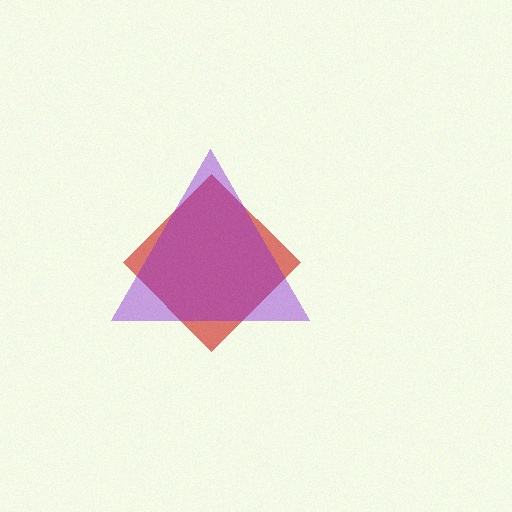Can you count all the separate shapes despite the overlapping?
Yes, there are 2 separate shapes.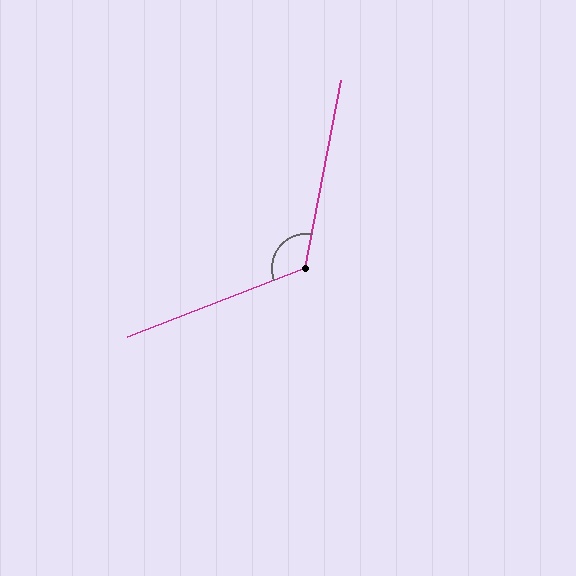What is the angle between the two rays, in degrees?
Approximately 122 degrees.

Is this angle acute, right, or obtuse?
It is obtuse.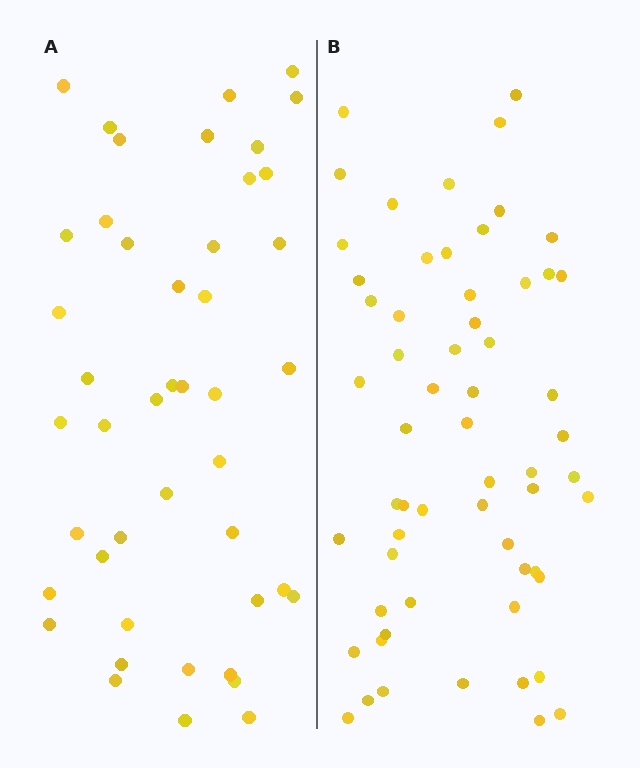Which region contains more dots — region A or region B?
Region B (the right region) has more dots.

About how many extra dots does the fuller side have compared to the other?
Region B has approximately 15 more dots than region A.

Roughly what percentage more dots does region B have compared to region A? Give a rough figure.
About 35% more.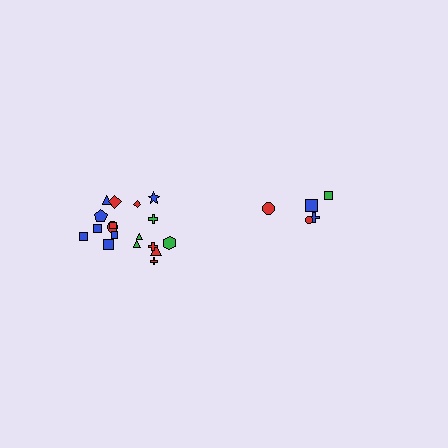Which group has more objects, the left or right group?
The left group.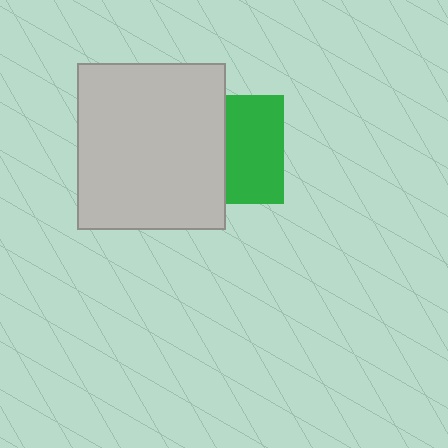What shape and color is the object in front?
The object in front is a light gray rectangle.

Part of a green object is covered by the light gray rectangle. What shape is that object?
It is a square.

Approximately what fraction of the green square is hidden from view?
Roughly 46% of the green square is hidden behind the light gray rectangle.